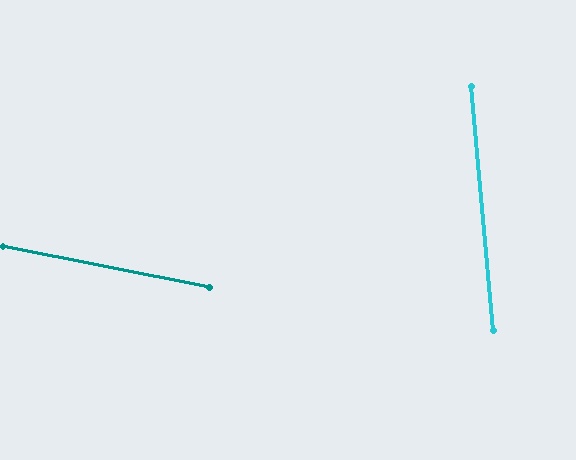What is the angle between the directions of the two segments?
Approximately 74 degrees.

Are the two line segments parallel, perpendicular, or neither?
Neither parallel nor perpendicular — they differ by about 74°.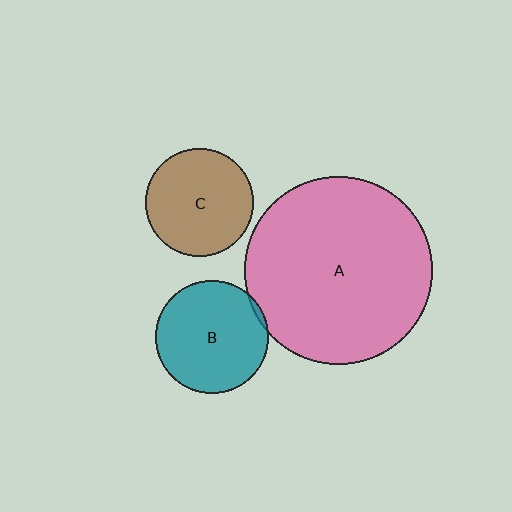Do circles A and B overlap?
Yes.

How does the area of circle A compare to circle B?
Approximately 2.8 times.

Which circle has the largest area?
Circle A (pink).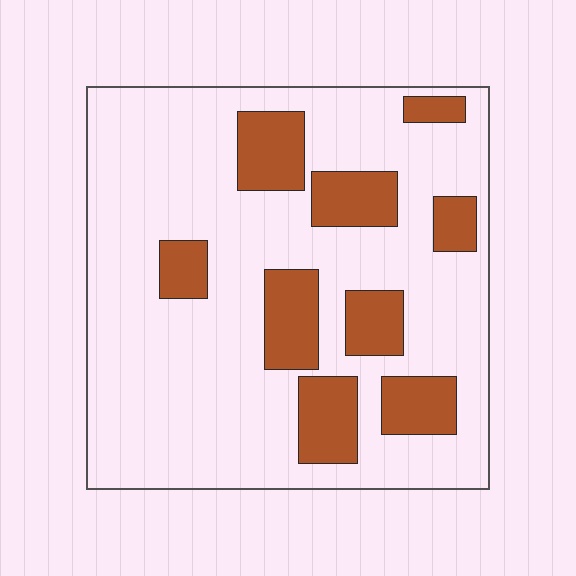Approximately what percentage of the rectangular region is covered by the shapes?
Approximately 20%.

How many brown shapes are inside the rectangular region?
9.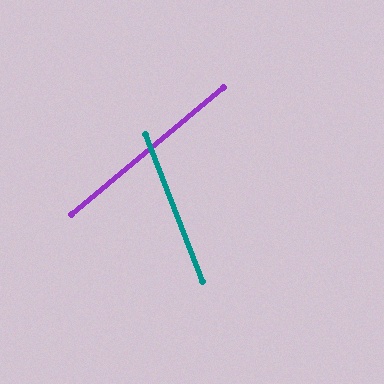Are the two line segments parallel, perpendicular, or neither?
Neither parallel nor perpendicular — they differ by about 72°.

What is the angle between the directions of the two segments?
Approximately 72 degrees.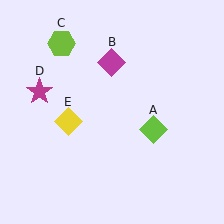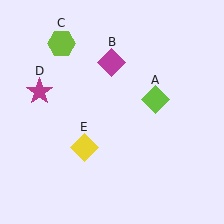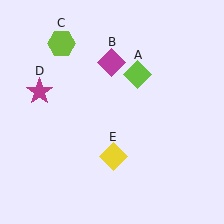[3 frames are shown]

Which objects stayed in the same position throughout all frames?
Magenta diamond (object B) and lime hexagon (object C) and magenta star (object D) remained stationary.